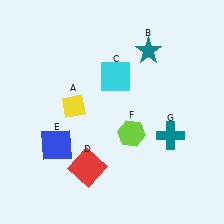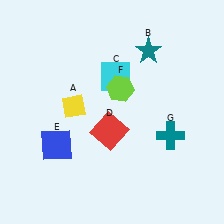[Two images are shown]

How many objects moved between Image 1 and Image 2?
2 objects moved between the two images.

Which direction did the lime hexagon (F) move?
The lime hexagon (F) moved up.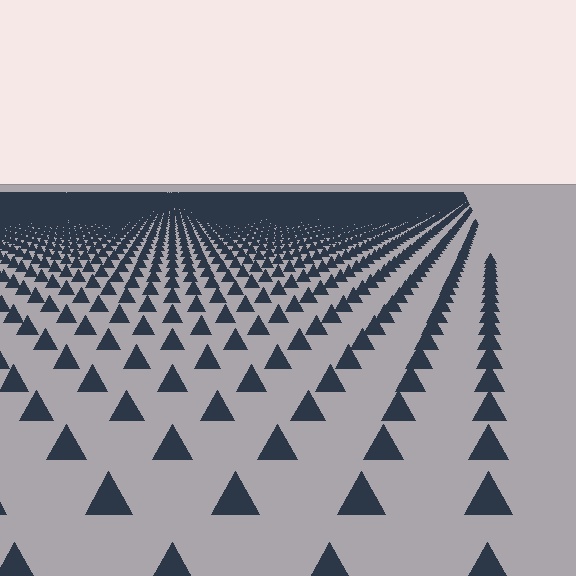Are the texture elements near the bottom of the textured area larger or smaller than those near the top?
Larger. Near the bottom, elements are closer to the viewer and appear at a bigger on-screen size.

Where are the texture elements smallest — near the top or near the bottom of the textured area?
Near the top.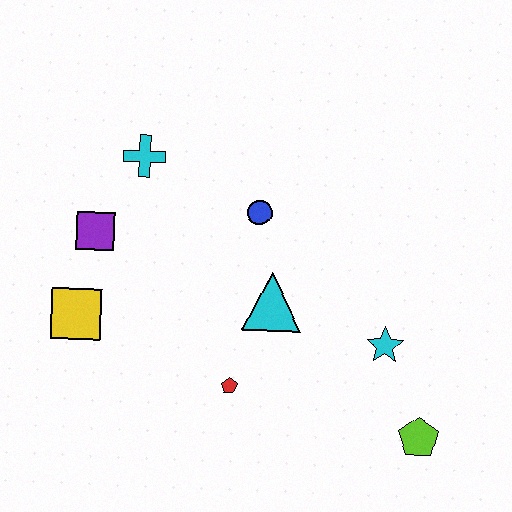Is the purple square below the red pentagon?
No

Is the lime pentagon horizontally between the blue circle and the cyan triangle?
No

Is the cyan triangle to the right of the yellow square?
Yes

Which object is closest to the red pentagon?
The cyan triangle is closest to the red pentagon.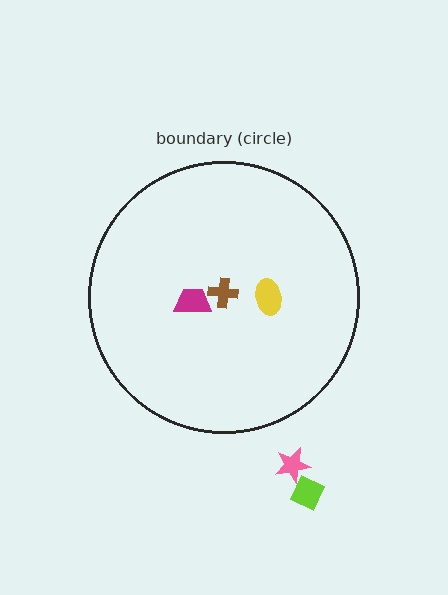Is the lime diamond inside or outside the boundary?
Outside.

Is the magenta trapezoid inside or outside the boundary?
Inside.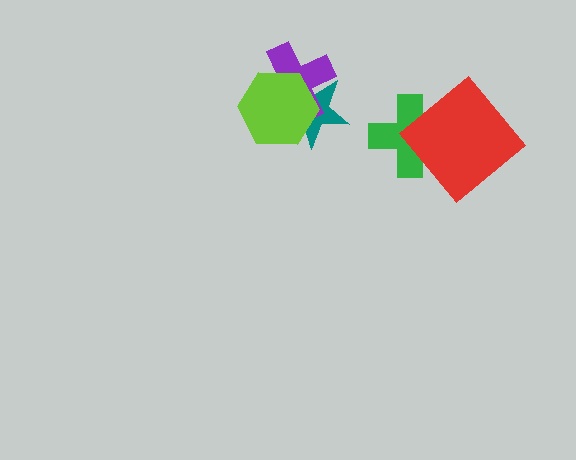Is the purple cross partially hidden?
Yes, it is partially covered by another shape.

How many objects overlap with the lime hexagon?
2 objects overlap with the lime hexagon.